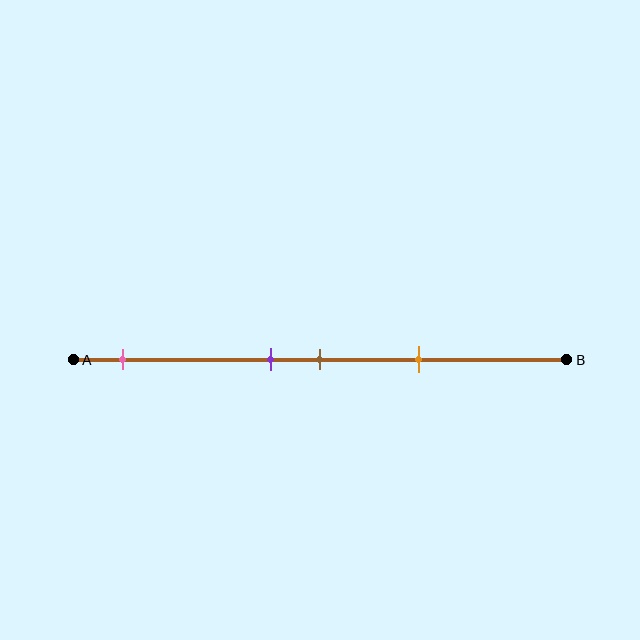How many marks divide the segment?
There are 4 marks dividing the segment.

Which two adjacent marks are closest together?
The purple and brown marks are the closest adjacent pair.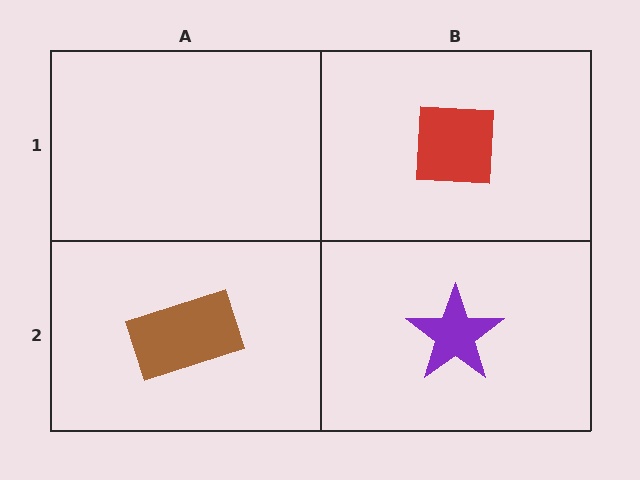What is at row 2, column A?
A brown rectangle.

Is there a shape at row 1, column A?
No, that cell is empty.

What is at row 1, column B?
A red square.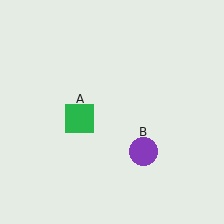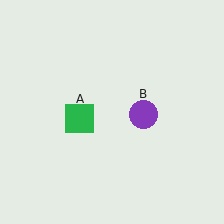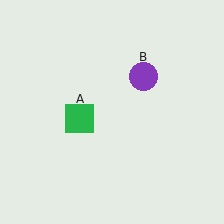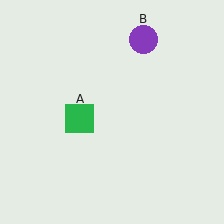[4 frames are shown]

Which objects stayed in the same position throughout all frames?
Green square (object A) remained stationary.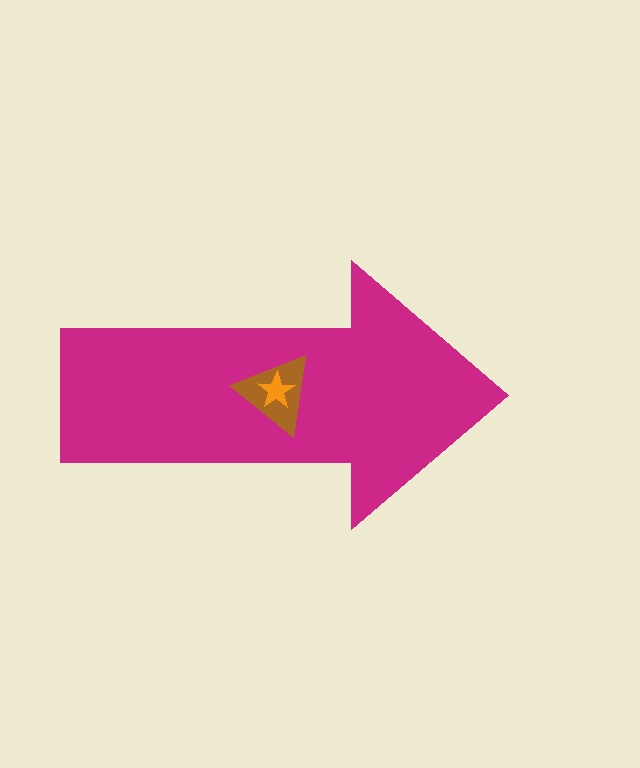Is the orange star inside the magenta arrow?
Yes.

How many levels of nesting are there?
3.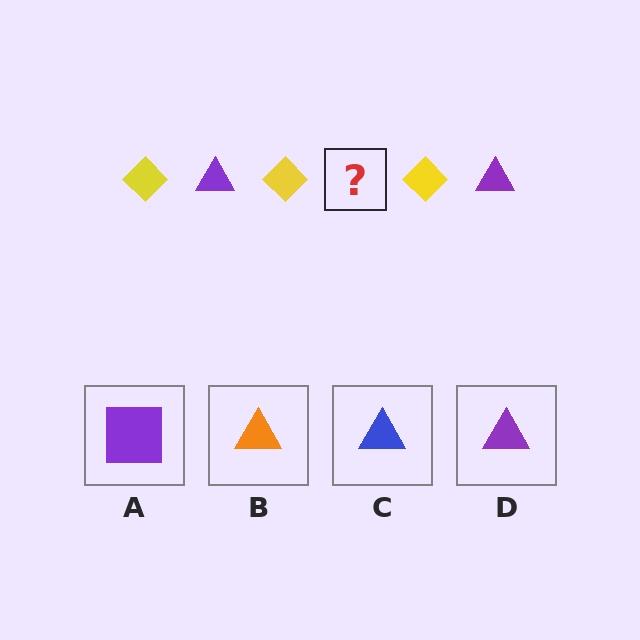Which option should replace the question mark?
Option D.